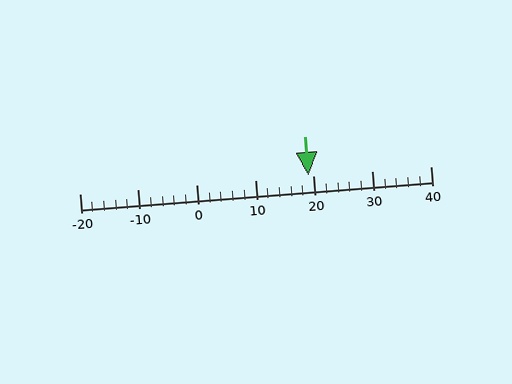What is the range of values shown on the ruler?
The ruler shows values from -20 to 40.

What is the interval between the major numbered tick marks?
The major tick marks are spaced 10 units apart.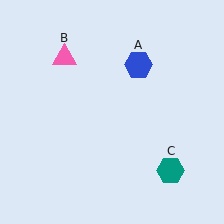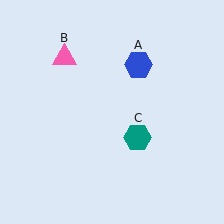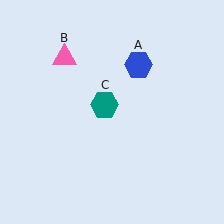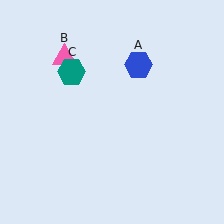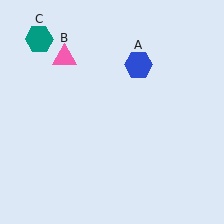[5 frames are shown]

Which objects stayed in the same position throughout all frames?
Blue hexagon (object A) and pink triangle (object B) remained stationary.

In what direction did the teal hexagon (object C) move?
The teal hexagon (object C) moved up and to the left.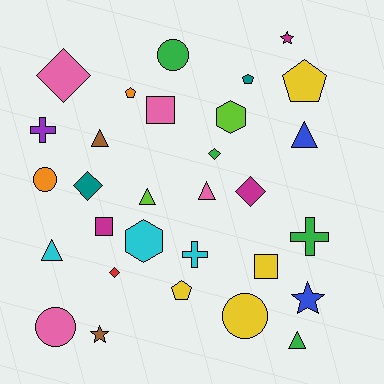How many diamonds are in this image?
There are 5 diamonds.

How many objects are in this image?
There are 30 objects.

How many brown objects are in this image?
There are 2 brown objects.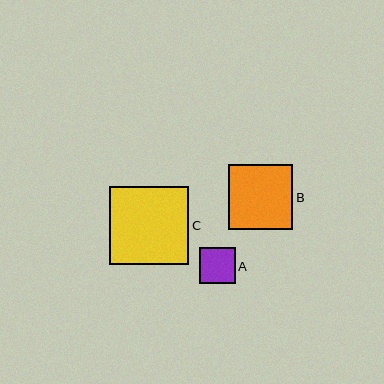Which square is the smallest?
Square A is the smallest with a size of approximately 36 pixels.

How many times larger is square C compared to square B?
Square C is approximately 1.2 times the size of square B.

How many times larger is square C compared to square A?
Square C is approximately 2.2 times the size of square A.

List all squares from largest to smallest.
From largest to smallest: C, B, A.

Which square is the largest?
Square C is the largest with a size of approximately 79 pixels.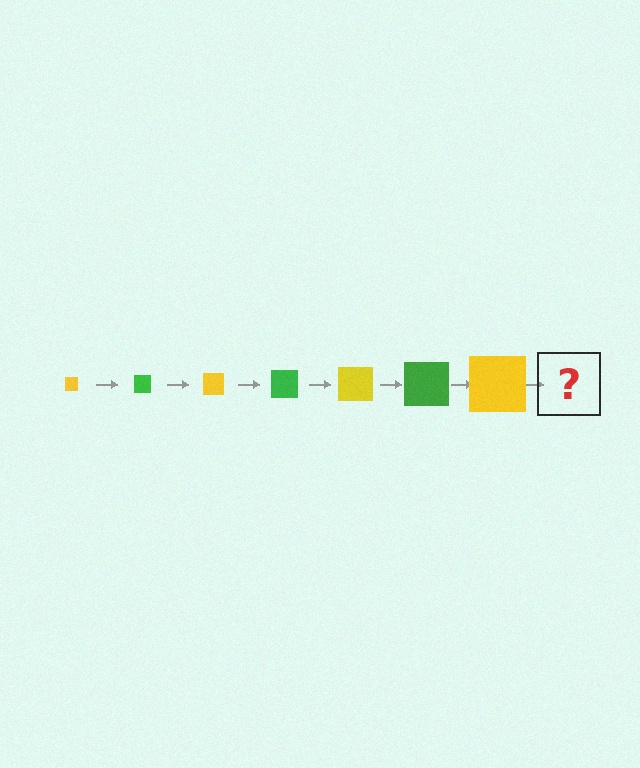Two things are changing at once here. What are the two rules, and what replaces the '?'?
The two rules are that the square grows larger each step and the color cycles through yellow and green. The '?' should be a green square, larger than the previous one.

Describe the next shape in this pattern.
It should be a green square, larger than the previous one.